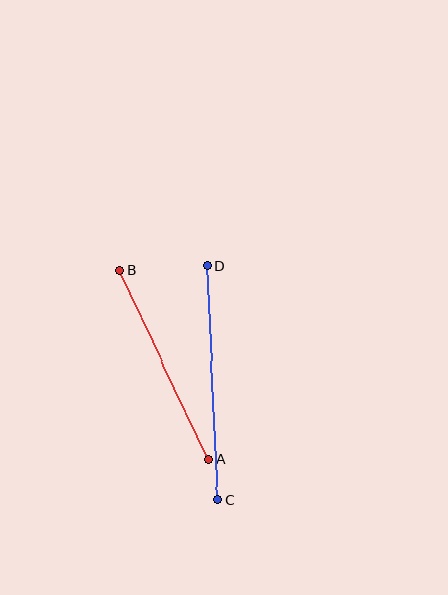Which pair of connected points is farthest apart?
Points C and D are farthest apart.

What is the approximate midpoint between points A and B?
The midpoint is at approximately (164, 365) pixels.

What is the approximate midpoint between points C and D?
The midpoint is at approximately (213, 383) pixels.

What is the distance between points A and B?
The distance is approximately 208 pixels.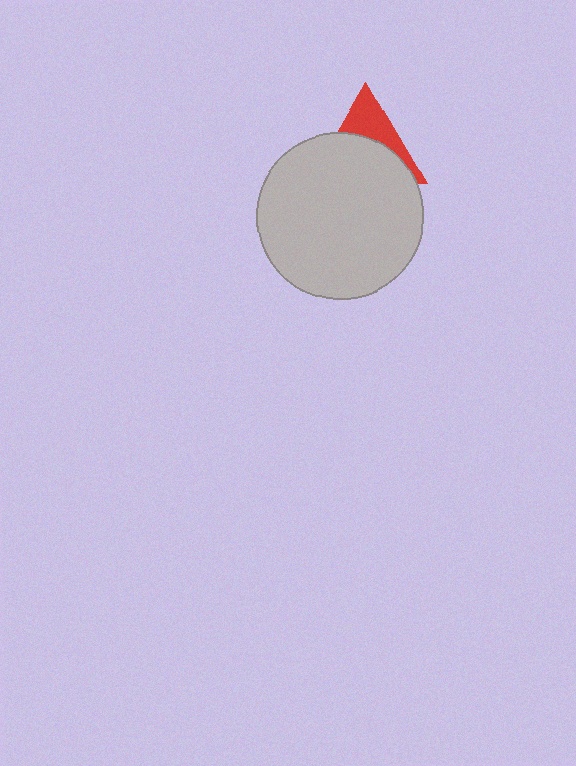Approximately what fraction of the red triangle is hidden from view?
Roughly 62% of the red triangle is hidden behind the light gray circle.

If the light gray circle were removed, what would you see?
You would see the complete red triangle.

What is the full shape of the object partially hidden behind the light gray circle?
The partially hidden object is a red triangle.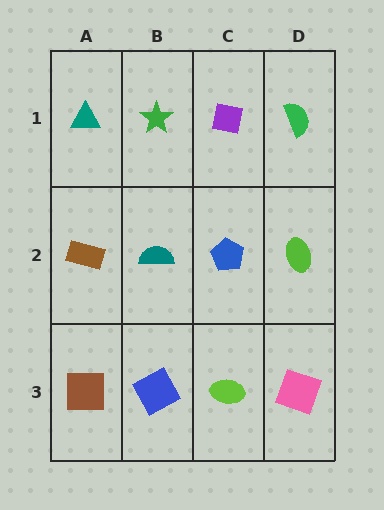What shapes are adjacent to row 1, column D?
A lime ellipse (row 2, column D), a purple square (row 1, column C).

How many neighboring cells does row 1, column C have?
3.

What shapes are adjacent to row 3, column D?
A lime ellipse (row 2, column D), a lime ellipse (row 3, column C).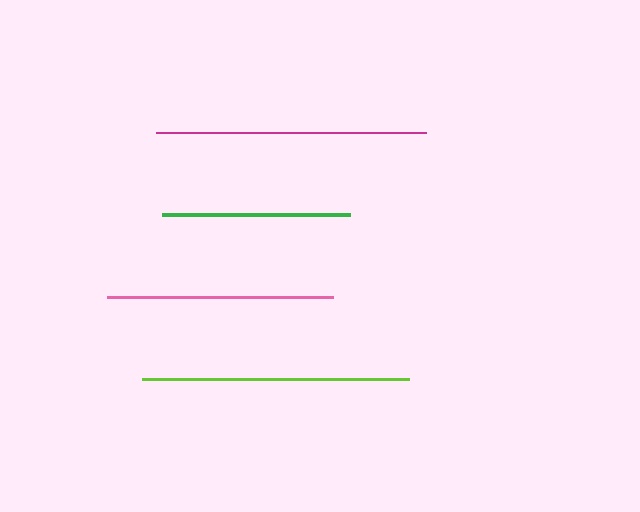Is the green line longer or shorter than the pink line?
The pink line is longer than the green line.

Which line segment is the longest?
The magenta line is the longest at approximately 270 pixels.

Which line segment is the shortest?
The green line is the shortest at approximately 188 pixels.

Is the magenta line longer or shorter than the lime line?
The magenta line is longer than the lime line.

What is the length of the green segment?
The green segment is approximately 188 pixels long.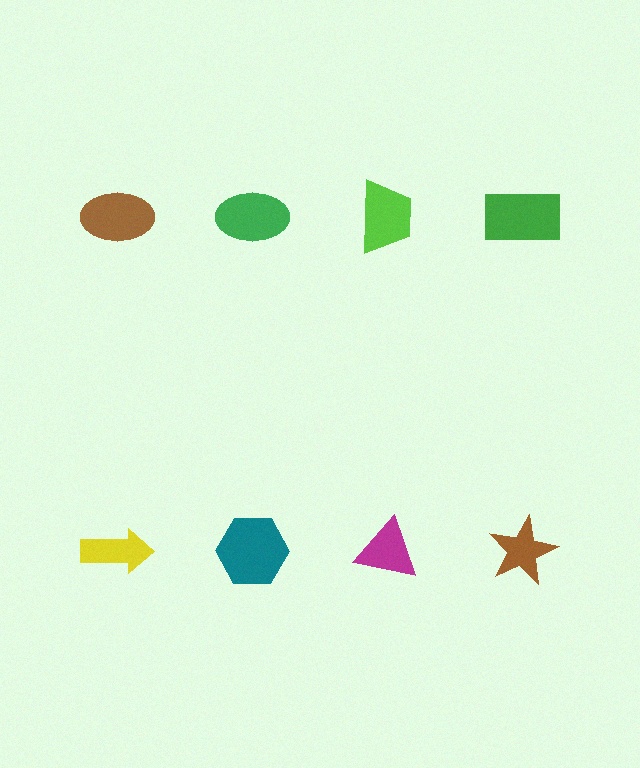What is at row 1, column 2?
A green ellipse.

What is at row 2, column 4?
A brown star.